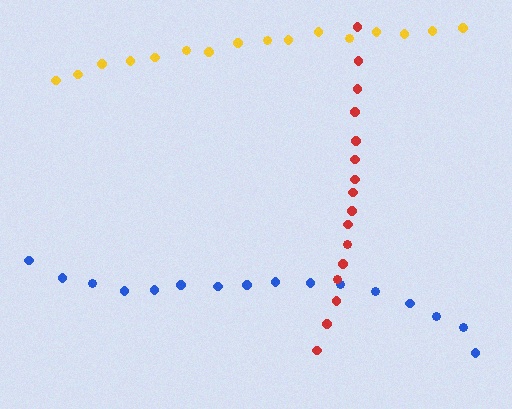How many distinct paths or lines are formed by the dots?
There are 3 distinct paths.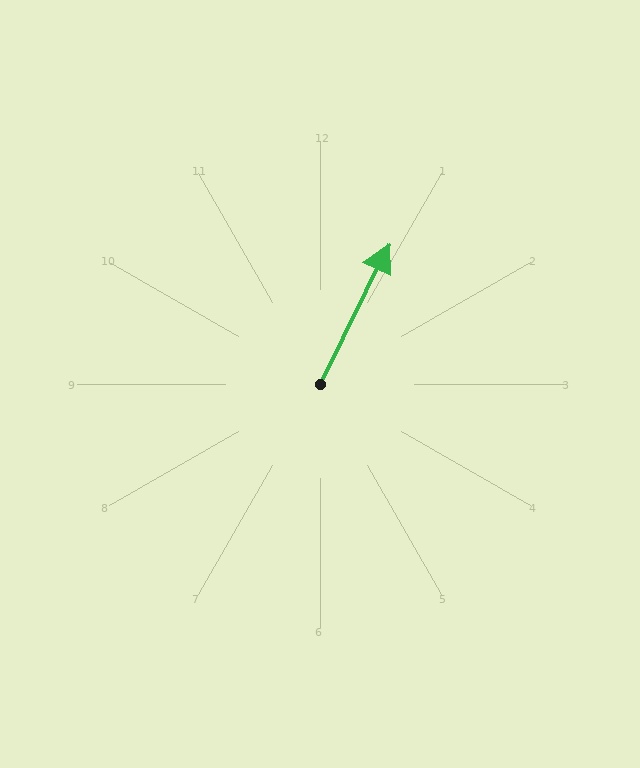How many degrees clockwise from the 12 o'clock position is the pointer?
Approximately 26 degrees.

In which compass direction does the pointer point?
Northeast.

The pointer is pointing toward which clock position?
Roughly 1 o'clock.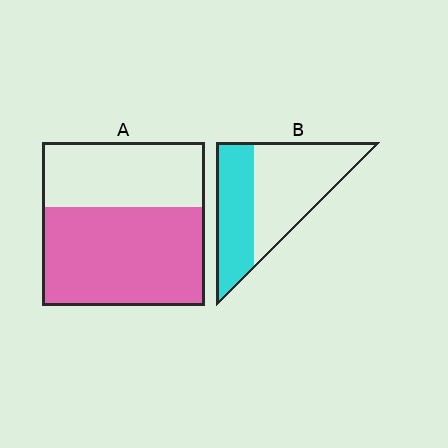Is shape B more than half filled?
No.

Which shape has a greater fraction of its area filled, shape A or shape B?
Shape A.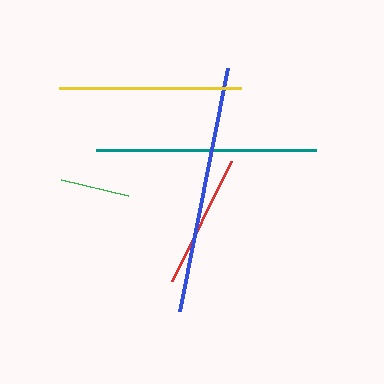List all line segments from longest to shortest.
From longest to shortest: blue, teal, yellow, red, green.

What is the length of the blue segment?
The blue segment is approximately 248 pixels long.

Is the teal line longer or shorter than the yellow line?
The teal line is longer than the yellow line.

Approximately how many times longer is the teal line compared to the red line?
The teal line is approximately 1.6 times the length of the red line.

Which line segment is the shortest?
The green line is the shortest at approximately 69 pixels.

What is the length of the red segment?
The red segment is approximately 134 pixels long.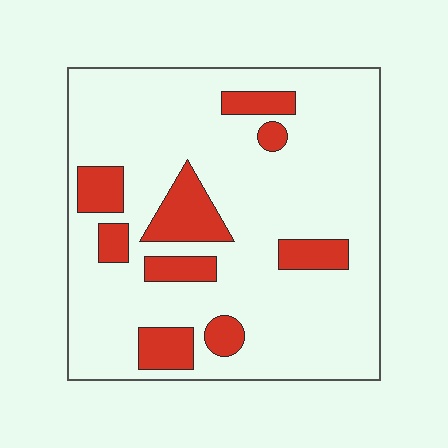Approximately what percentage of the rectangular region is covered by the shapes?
Approximately 20%.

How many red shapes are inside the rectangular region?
9.